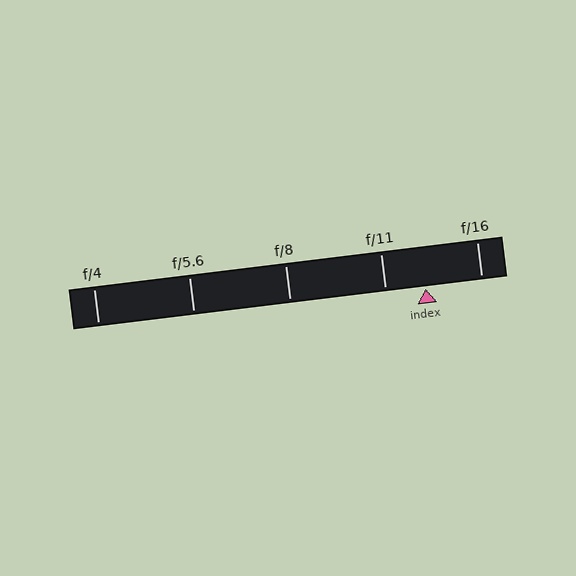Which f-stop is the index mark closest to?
The index mark is closest to f/11.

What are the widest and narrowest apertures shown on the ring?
The widest aperture shown is f/4 and the narrowest is f/16.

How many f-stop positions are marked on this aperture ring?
There are 5 f-stop positions marked.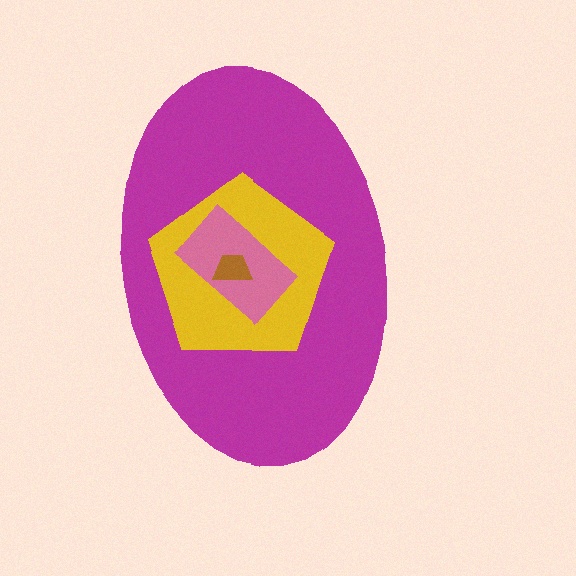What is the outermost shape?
The magenta ellipse.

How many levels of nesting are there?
4.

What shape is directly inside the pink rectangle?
The brown trapezoid.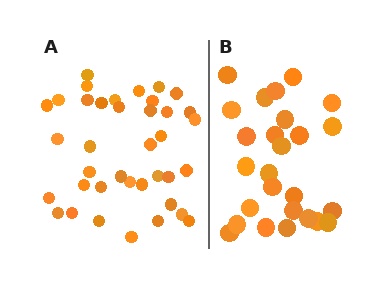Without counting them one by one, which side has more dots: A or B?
Region A (the left region) has more dots.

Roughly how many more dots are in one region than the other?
Region A has roughly 12 or so more dots than region B.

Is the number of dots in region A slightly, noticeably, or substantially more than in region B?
Region A has substantially more. The ratio is roughly 1.5 to 1.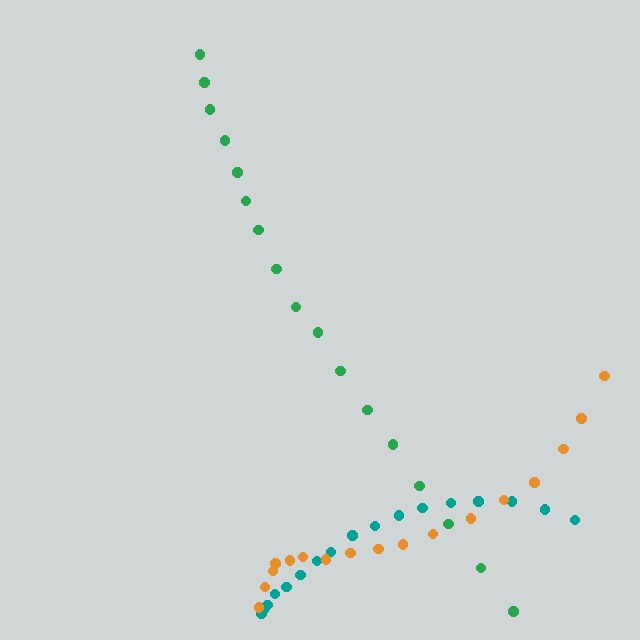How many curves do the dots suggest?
There are 3 distinct paths.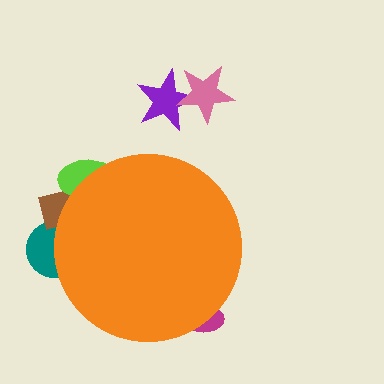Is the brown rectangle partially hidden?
Yes, the brown rectangle is partially hidden behind the orange circle.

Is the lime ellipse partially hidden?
Yes, the lime ellipse is partially hidden behind the orange circle.